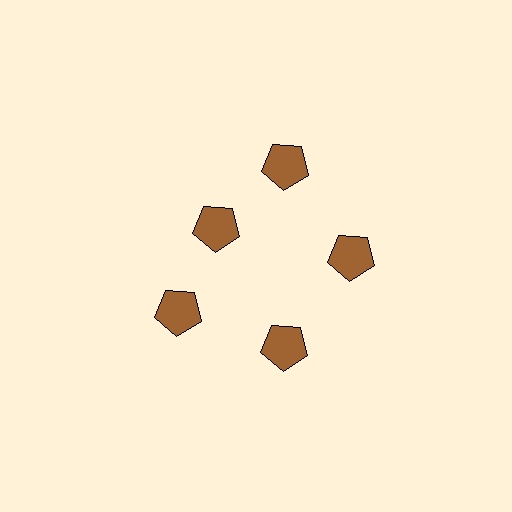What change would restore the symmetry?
The symmetry would be restored by moving it outward, back onto the ring so that all 5 pentagons sit at equal angles and equal distance from the center.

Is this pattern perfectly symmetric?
No. The 5 brown pentagons are arranged in a ring, but one element near the 10 o'clock position is pulled inward toward the center, breaking the 5-fold rotational symmetry.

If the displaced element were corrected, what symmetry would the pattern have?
It would have 5-fold rotational symmetry — the pattern would map onto itself every 72 degrees.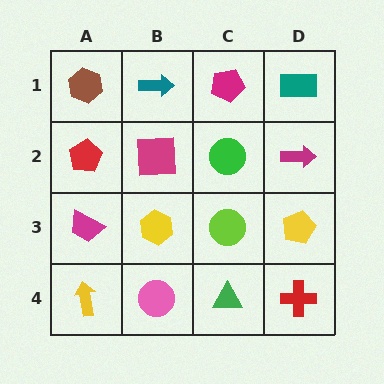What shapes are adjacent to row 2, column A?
A brown hexagon (row 1, column A), a magenta trapezoid (row 3, column A), a magenta square (row 2, column B).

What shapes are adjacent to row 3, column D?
A magenta arrow (row 2, column D), a red cross (row 4, column D), a lime circle (row 3, column C).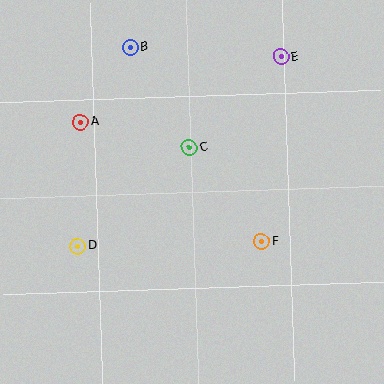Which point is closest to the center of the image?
Point C at (189, 147) is closest to the center.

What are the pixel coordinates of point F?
Point F is at (262, 241).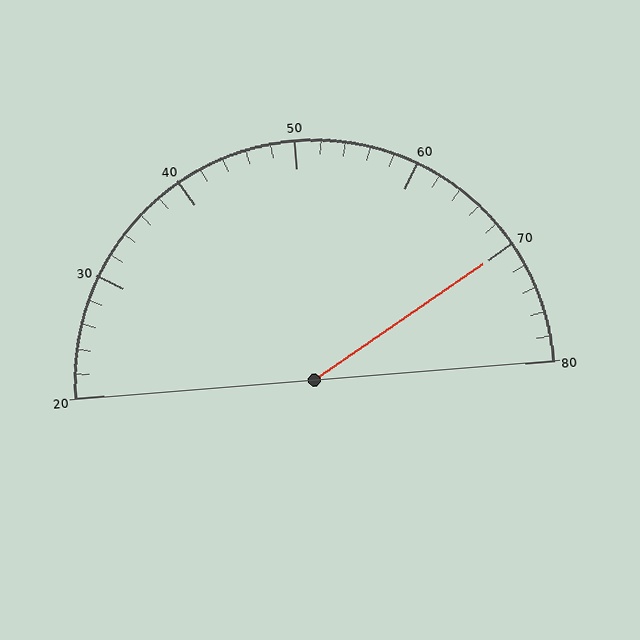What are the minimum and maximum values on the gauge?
The gauge ranges from 20 to 80.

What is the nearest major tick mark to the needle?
The nearest major tick mark is 70.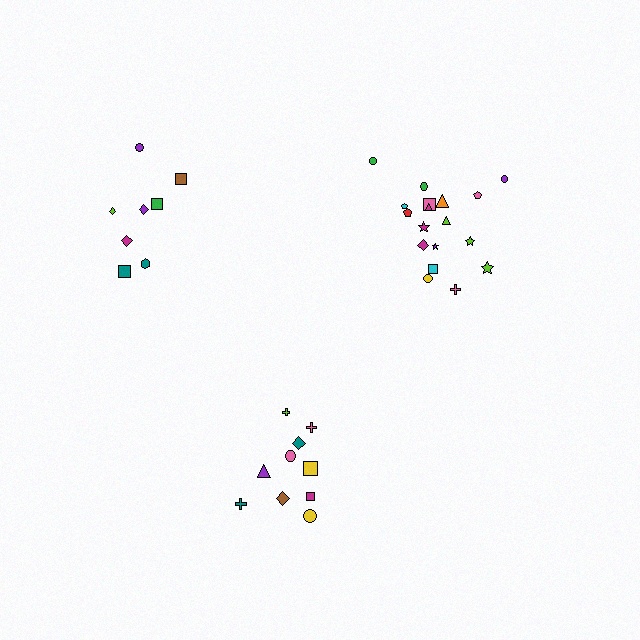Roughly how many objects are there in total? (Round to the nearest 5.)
Roughly 35 objects in total.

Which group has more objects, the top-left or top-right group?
The top-right group.